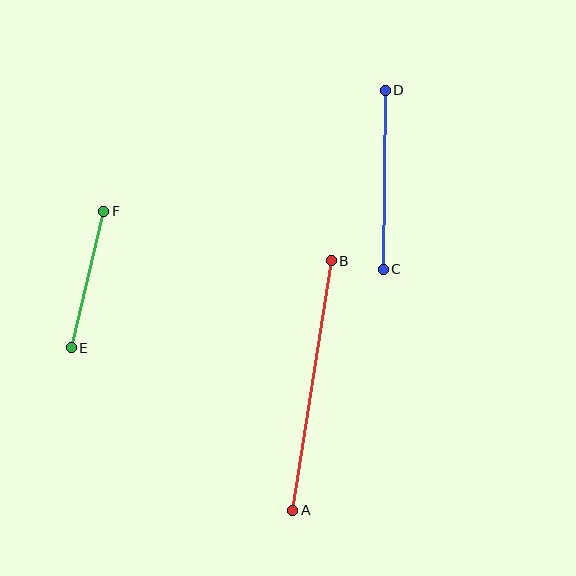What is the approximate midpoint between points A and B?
The midpoint is at approximately (312, 386) pixels.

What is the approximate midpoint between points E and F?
The midpoint is at approximately (88, 280) pixels.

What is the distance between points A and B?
The distance is approximately 252 pixels.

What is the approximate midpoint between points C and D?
The midpoint is at approximately (384, 180) pixels.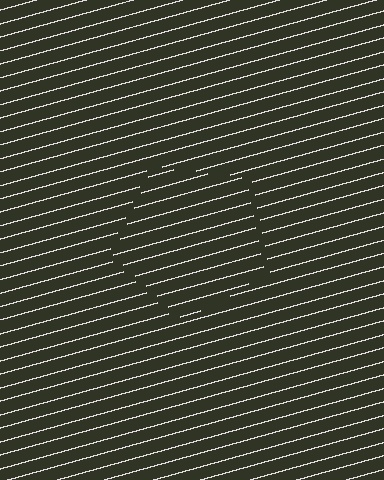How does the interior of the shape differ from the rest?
The interior of the shape contains the same grating, shifted by half a period — the contour is defined by the phase discontinuity where line-ends from the inner and outer gratings abut.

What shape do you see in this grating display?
An illusory pentagon. The interior of the shape contains the same grating, shifted by half a period — the contour is defined by the phase discontinuity where line-ends from the inner and outer gratings abut.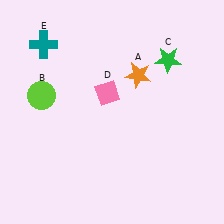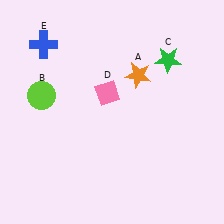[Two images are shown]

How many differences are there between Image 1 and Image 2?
There is 1 difference between the two images.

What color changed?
The cross (E) changed from teal in Image 1 to blue in Image 2.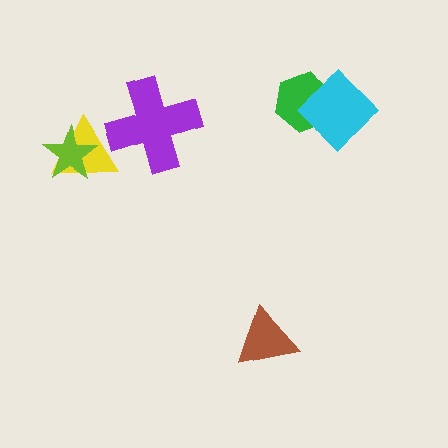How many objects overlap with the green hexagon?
1 object overlaps with the green hexagon.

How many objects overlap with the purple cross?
1 object overlaps with the purple cross.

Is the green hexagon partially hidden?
Yes, it is partially covered by another shape.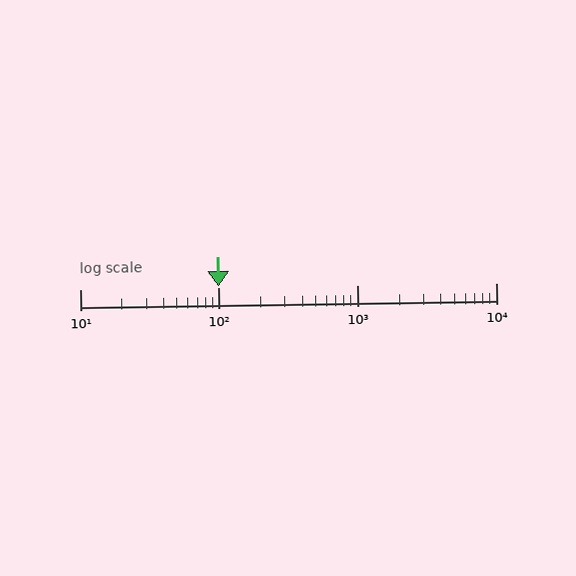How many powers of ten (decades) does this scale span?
The scale spans 3 decades, from 10 to 10000.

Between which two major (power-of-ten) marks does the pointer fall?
The pointer is between 10 and 100.